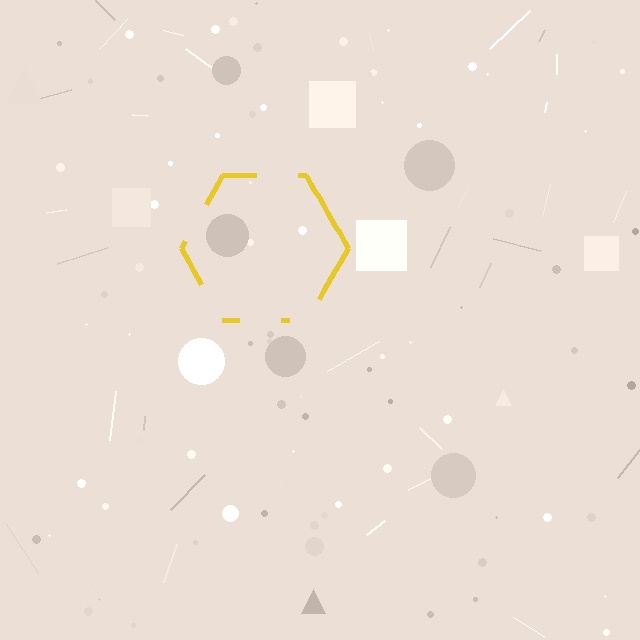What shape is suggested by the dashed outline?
The dashed outline suggests a hexagon.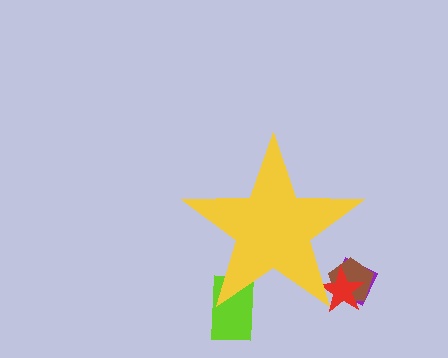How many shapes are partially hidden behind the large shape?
4 shapes are partially hidden.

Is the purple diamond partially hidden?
Yes, the purple diamond is partially hidden behind the yellow star.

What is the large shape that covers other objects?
A yellow star.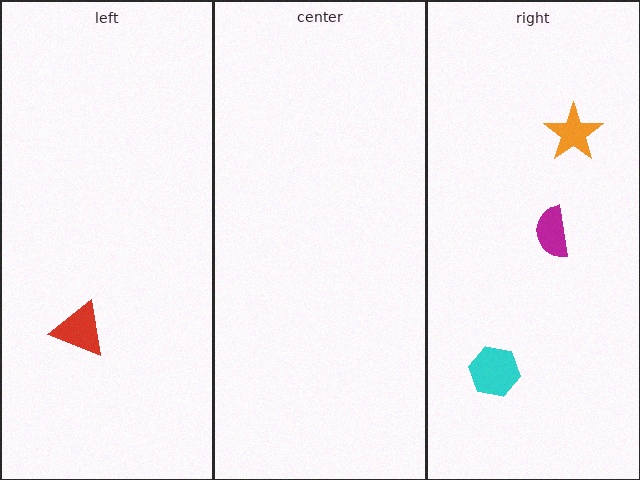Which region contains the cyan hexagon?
The right region.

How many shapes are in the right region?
3.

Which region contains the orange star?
The right region.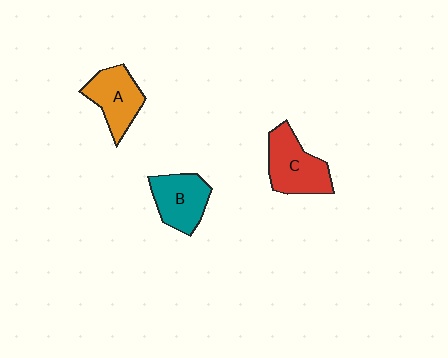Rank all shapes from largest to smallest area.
From largest to smallest: C (red), A (orange), B (teal).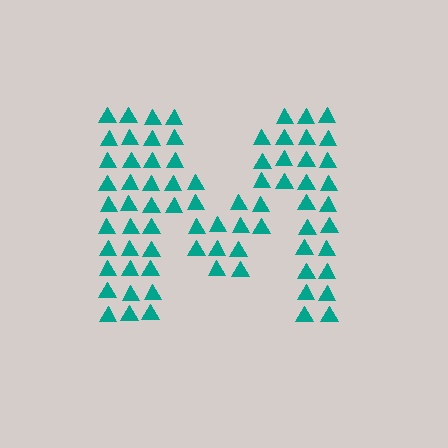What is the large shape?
The large shape is the letter M.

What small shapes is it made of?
It is made of small triangles.